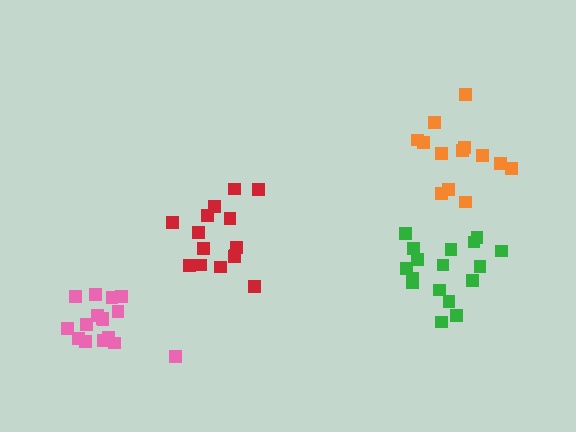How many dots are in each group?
Group 1: 13 dots, Group 2: 15 dots, Group 3: 16 dots, Group 4: 17 dots (61 total).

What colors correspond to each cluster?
The clusters are colored: orange, red, pink, green.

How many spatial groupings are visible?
There are 4 spatial groupings.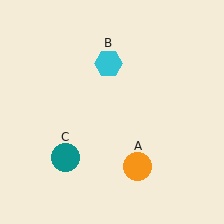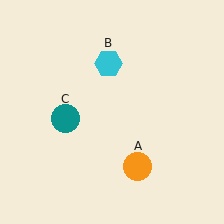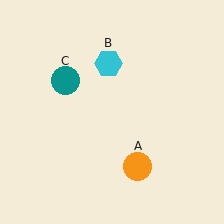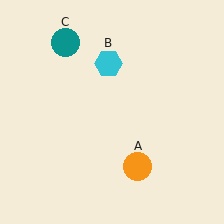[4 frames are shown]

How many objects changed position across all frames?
1 object changed position: teal circle (object C).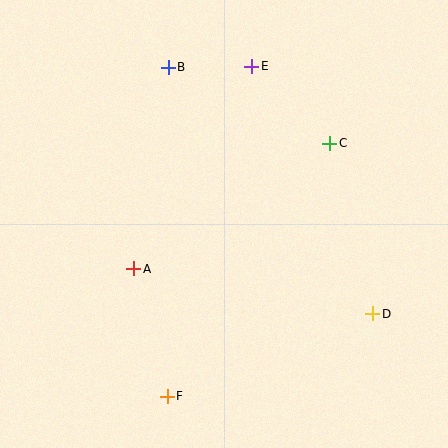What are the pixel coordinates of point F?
Point F is at (167, 396).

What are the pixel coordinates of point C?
Point C is at (330, 143).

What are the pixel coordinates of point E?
Point E is at (252, 66).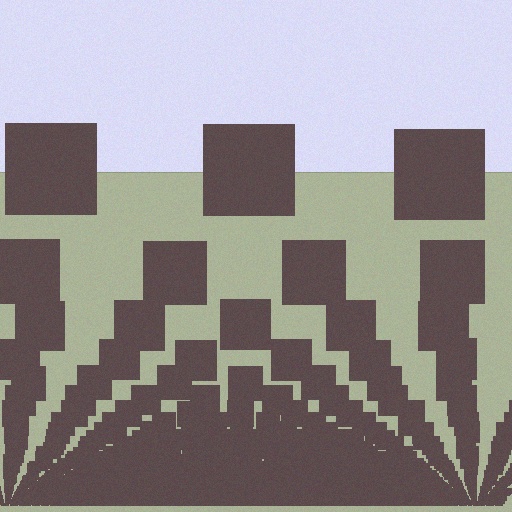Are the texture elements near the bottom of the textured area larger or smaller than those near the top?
Smaller. The gradient is inverted — elements near the bottom are smaller and denser.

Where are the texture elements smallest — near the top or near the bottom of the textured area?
Near the bottom.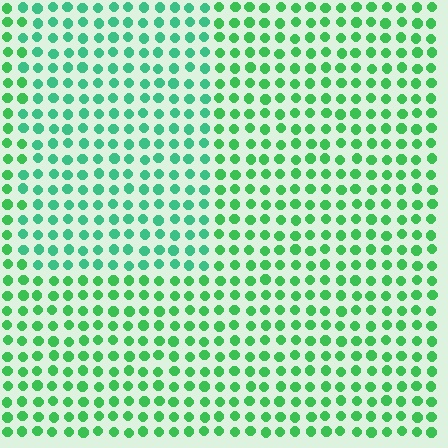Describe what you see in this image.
The image is filled with small green elements in a uniform arrangement. A rectangle-shaped region is visible where the elements are tinted to a slightly different hue, forming a subtle color boundary.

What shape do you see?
I see a rectangle.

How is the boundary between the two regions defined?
The boundary is defined purely by a slight shift in hue (about 24 degrees). Spacing, size, and orientation are identical on both sides.